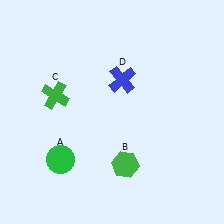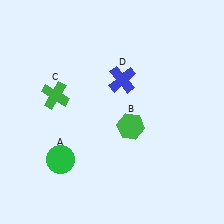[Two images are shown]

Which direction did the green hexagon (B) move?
The green hexagon (B) moved up.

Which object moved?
The green hexagon (B) moved up.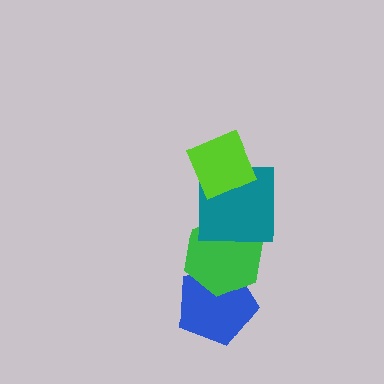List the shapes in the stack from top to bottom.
From top to bottom: the lime diamond, the teal square, the green hexagon, the blue pentagon.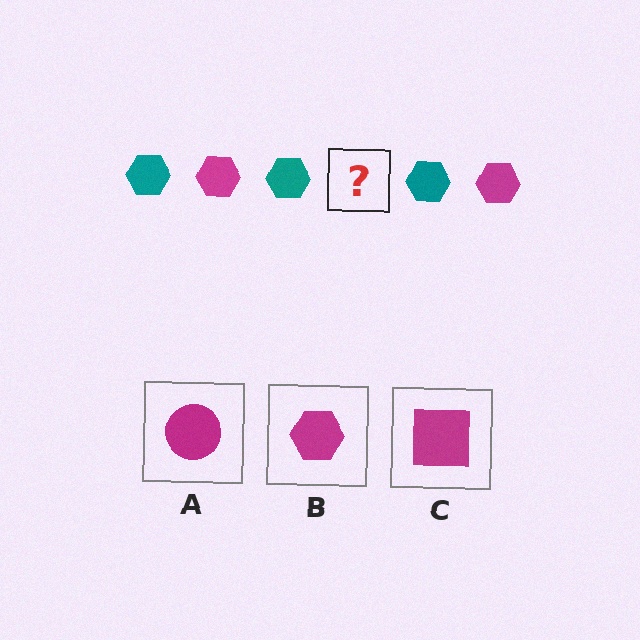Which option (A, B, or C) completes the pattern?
B.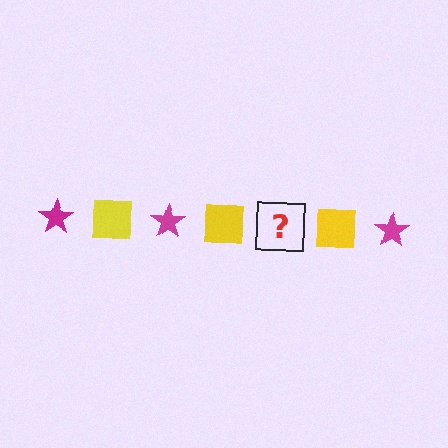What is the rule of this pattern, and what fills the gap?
The rule is that the pattern alternates between magenta star and yellow square. The gap should be filled with a magenta star.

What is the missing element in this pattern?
The missing element is a magenta star.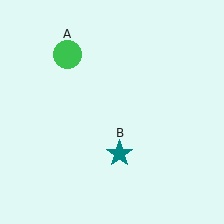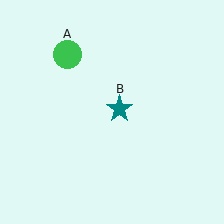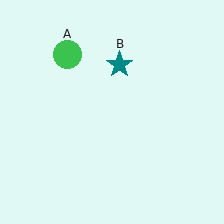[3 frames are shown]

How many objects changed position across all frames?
1 object changed position: teal star (object B).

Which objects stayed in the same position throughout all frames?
Green circle (object A) remained stationary.